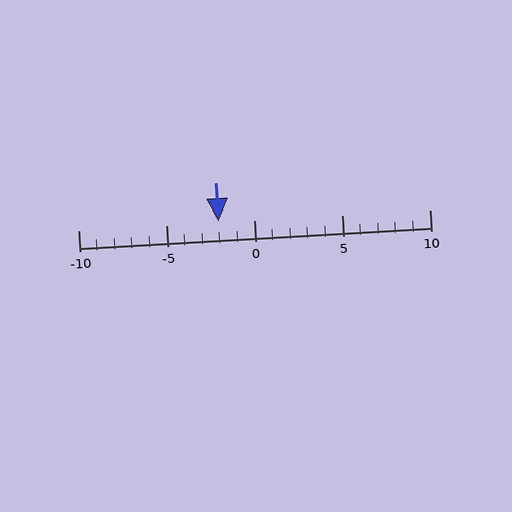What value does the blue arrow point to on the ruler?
The blue arrow points to approximately -2.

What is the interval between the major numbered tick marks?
The major tick marks are spaced 5 units apart.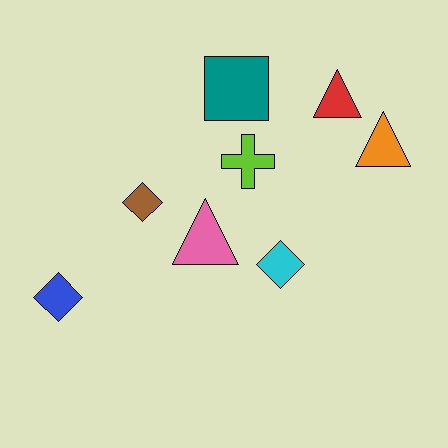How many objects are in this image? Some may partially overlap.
There are 8 objects.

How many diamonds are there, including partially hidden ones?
There are 3 diamonds.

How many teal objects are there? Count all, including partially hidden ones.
There is 1 teal object.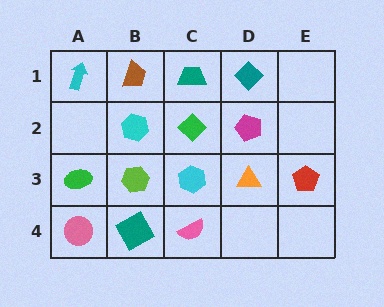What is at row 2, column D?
A magenta pentagon.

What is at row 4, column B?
A teal square.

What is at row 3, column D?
An orange triangle.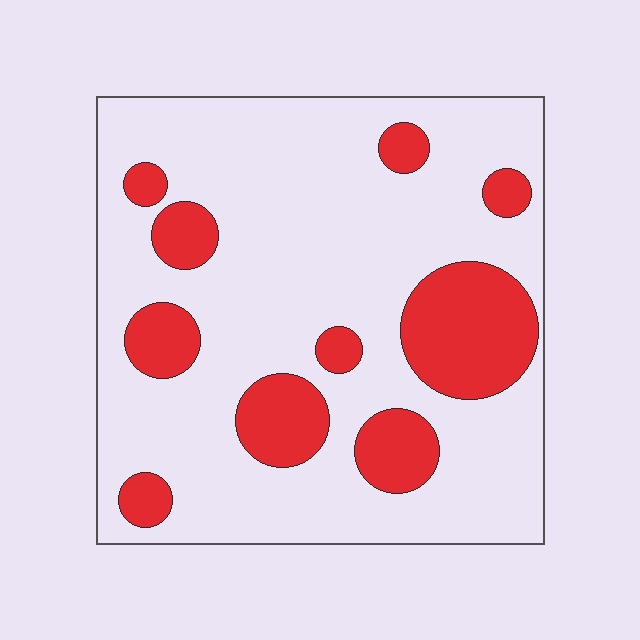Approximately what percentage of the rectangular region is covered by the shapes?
Approximately 25%.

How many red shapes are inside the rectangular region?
10.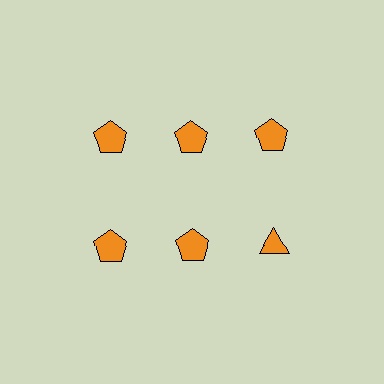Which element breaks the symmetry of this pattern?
The orange triangle in the second row, center column breaks the symmetry. All other shapes are orange pentagons.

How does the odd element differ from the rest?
It has a different shape: triangle instead of pentagon.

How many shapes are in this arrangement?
There are 6 shapes arranged in a grid pattern.